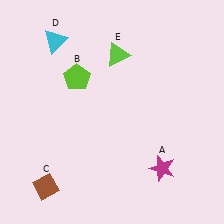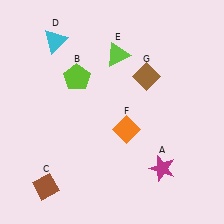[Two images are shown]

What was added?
An orange diamond (F), a brown diamond (G) were added in Image 2.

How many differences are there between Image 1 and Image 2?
There are 2 differences between the two images.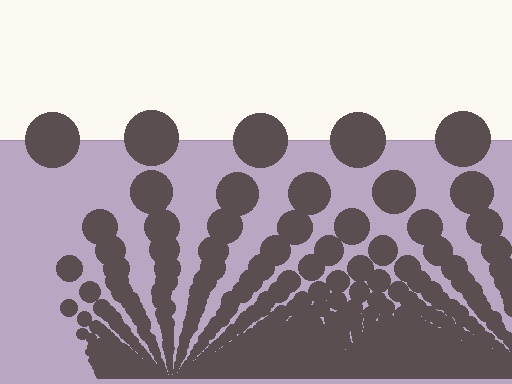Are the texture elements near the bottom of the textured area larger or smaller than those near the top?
Smaller. The gradient is inverted — elements near the bottom are smaller and denser.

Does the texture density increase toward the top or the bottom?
Density increases toward the bottom.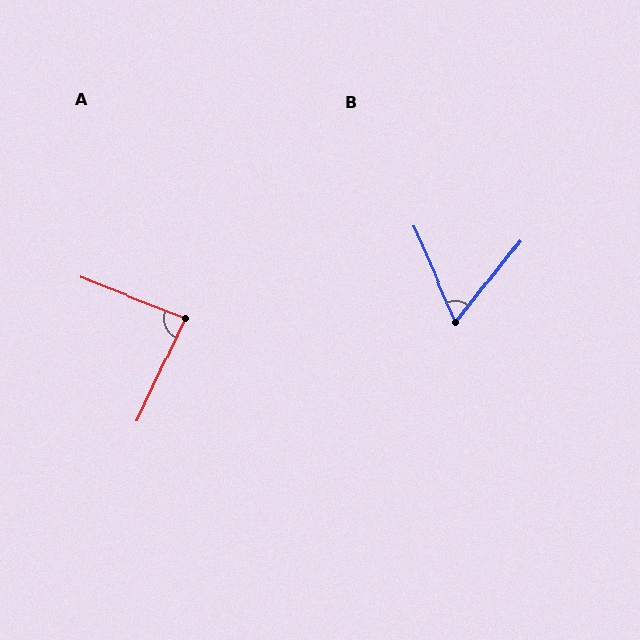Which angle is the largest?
A, at approximately 86 degrees.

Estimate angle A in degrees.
Approximately 86 degrees.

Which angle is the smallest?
B, at approximately 62 degrees.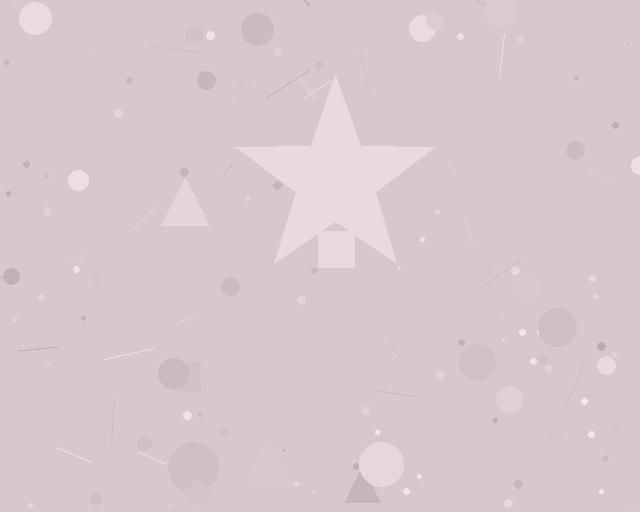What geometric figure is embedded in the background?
A star is embedded in the background.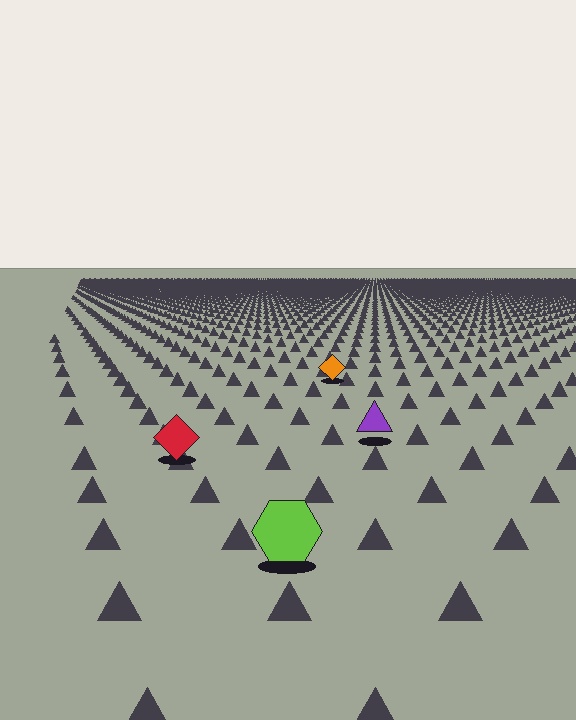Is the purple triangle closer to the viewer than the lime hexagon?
No. The lime hexagon is closer — you can tell from the texture gradient: the ground texture is coarser near it.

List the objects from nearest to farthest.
From nearest to farthest: the lime hexagon, the red diamond, the purple triangle, the orange diamond.